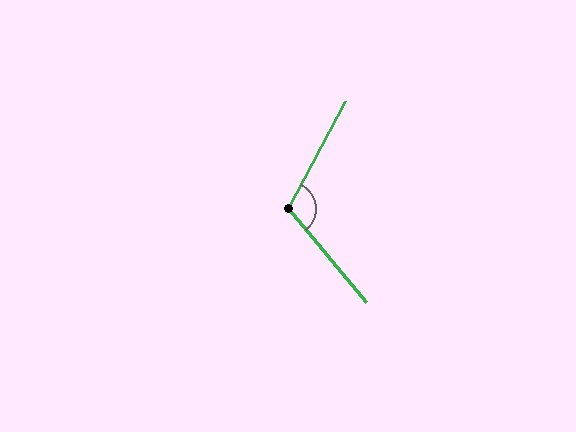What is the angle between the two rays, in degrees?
Approximately 113 degrees.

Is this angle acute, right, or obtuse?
It is obtuse.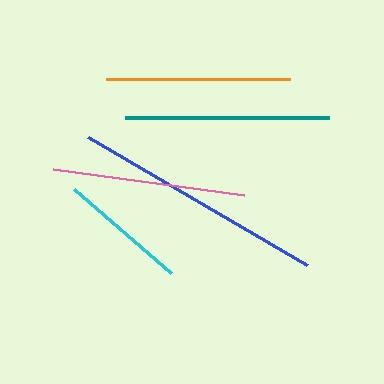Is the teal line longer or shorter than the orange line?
The teal line is longer than the orange line.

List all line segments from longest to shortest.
From longest to shortest: blue, teal, pink, orange, cyan.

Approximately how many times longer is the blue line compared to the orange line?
The blue line is approximately 1.4 times the length of the orange line.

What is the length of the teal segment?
The teal segment is approximately 204 pixels long.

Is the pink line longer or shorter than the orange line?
The pink line is longer than the orange line.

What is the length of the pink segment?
The pink segment is approximately 193 pixels long.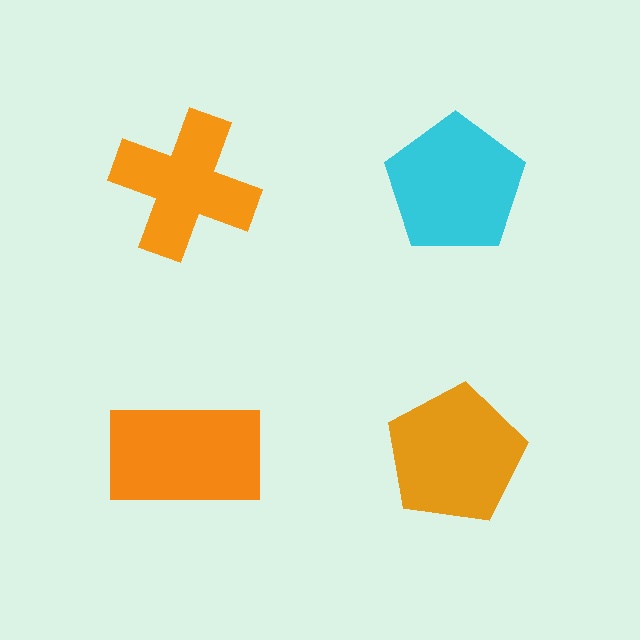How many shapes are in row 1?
2 shapes.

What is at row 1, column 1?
An orange cross.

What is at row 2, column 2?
An orange pentagon.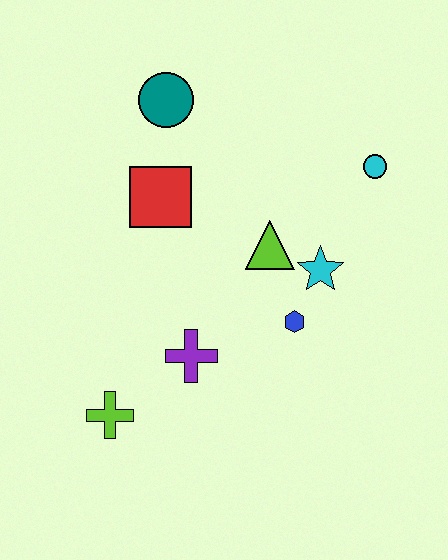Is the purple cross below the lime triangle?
Yes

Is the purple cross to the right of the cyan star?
No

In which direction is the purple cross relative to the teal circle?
The purple cross is below the teal circle.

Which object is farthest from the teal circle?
The lime cross is farthest from the teal circle.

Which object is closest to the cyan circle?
The cyan star is closest to the cyan circle.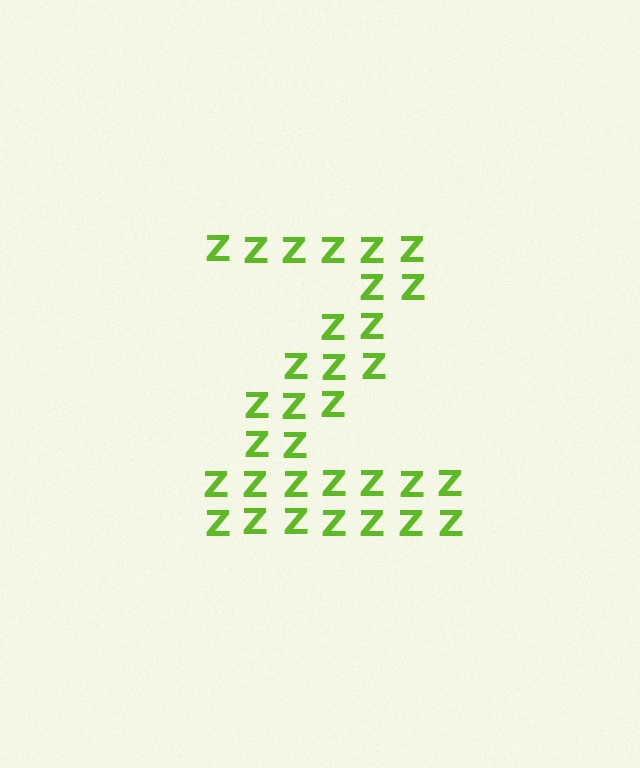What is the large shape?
The large shape is the letter Z.